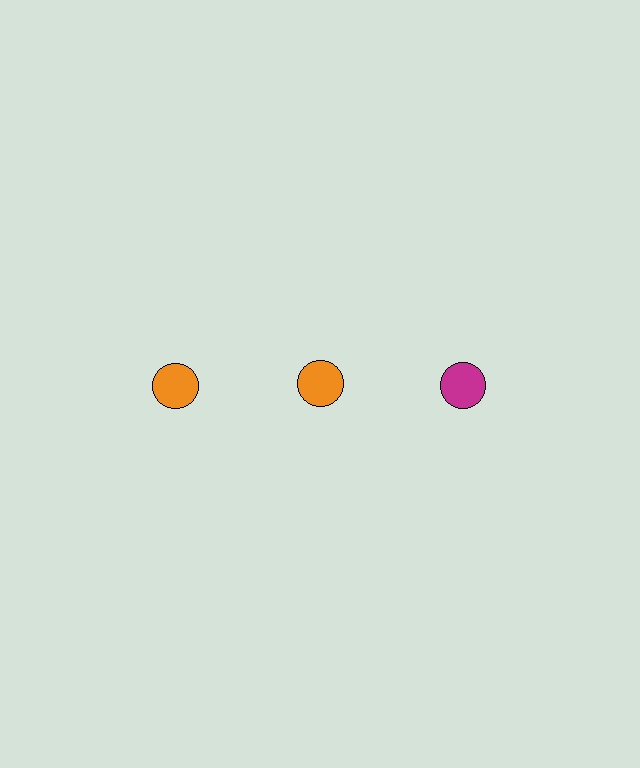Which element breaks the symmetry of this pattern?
The magenta circle in the top row, center column breaks the symmetry. All other shapes are orange circles.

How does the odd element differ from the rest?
It has a different color: magenta instead of orange.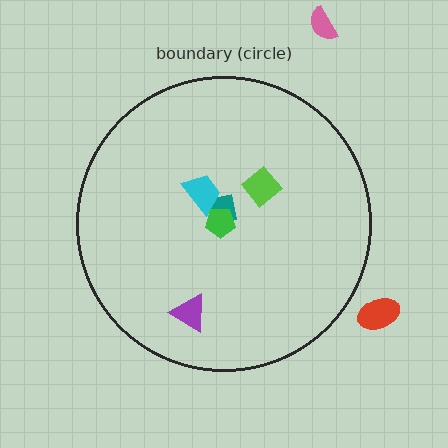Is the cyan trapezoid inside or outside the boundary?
Inside.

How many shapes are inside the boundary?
5 inside, 2 outside.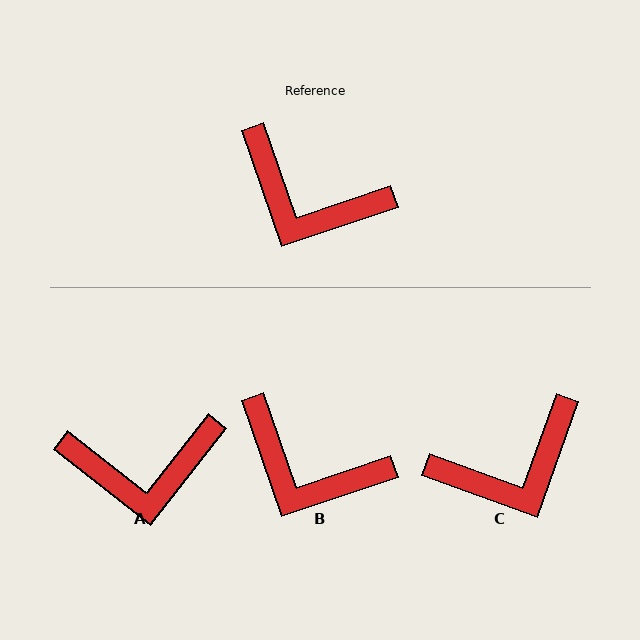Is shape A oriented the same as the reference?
No, it is off by about 33 degrees.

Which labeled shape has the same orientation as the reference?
B.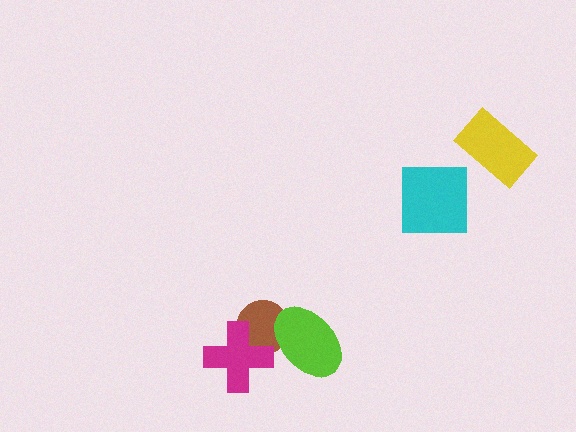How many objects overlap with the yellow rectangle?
0 objects overlap with the yellow rectangle.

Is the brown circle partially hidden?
Yes, it is partially covered by another shape.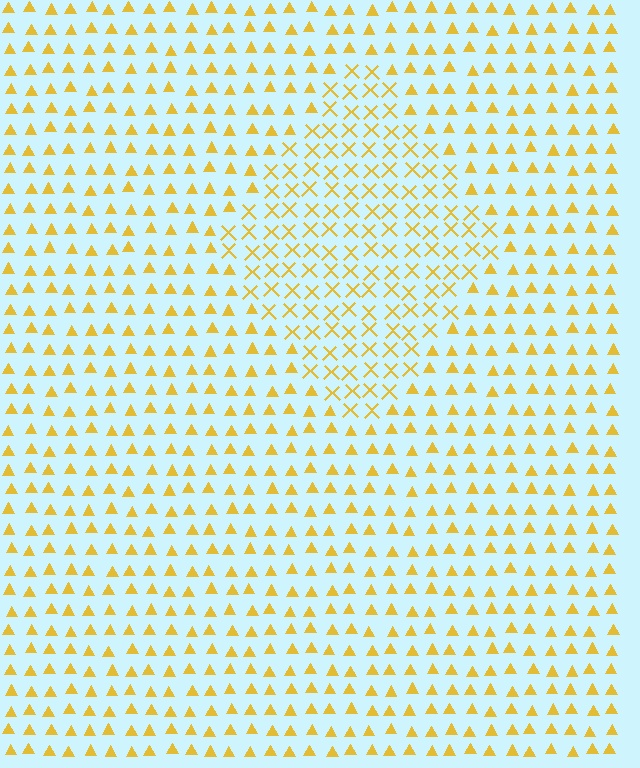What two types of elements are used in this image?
The image uses X marks inside the diamond region and triangles outside it.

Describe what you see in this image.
The image is filled with small yellow elements arranged in a uniform grid. A diamond-shaped region contains X marks, while the surrounding area contains triangles. The boundary is defined purely by the change in element shape.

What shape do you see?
I see a diamond.